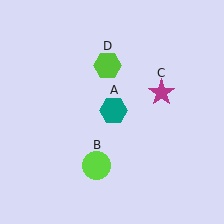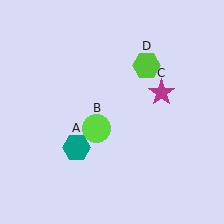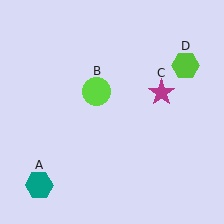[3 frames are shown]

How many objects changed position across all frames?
3 objects changed position: teal hexagon (object A), lime circle (object B), lime hexagon (object D).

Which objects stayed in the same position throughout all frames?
Magenta star (object C) remained stationary.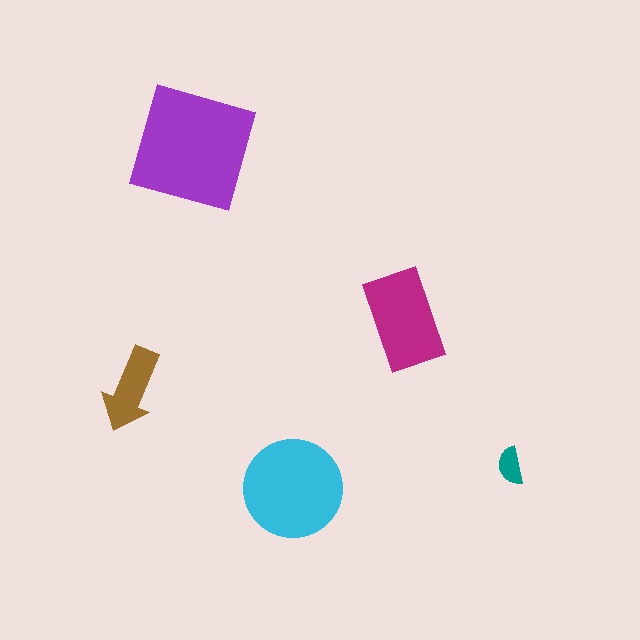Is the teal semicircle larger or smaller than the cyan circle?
Smaller.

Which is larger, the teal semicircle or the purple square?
The purple square.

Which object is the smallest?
The teal semicircle.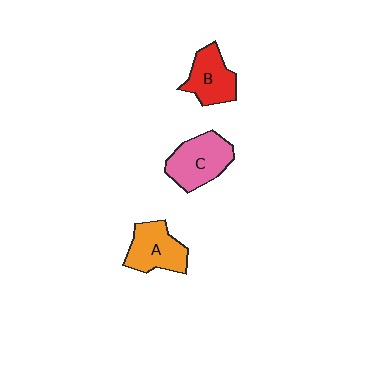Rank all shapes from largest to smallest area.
From largest to smallest: C (pink), A (orange), B (red).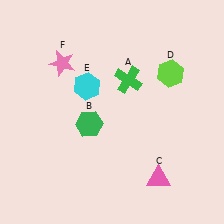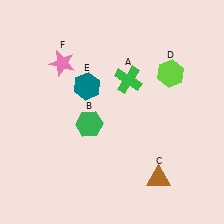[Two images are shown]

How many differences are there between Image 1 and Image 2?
There are 2 differences between the two images.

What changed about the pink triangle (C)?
In Image 1, C is pink. In Image 2, it changed to brown.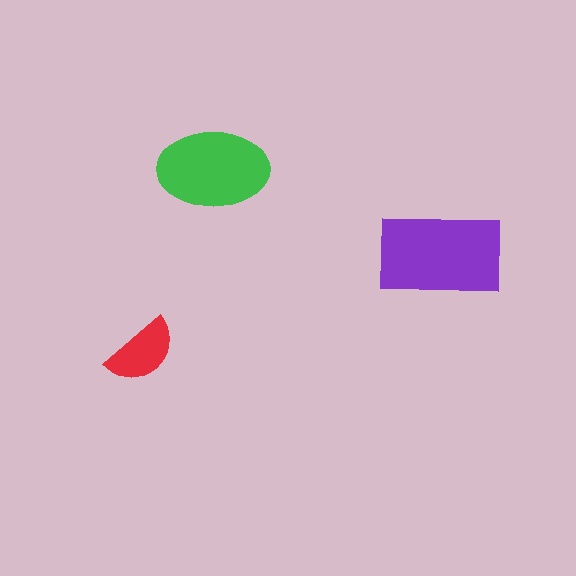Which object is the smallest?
The red semicircle.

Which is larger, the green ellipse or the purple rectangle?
The purple rectangle.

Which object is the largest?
The purple rectangle.